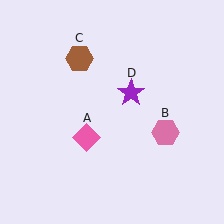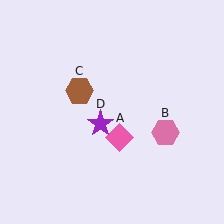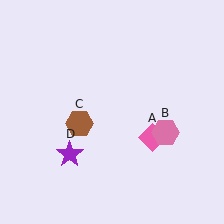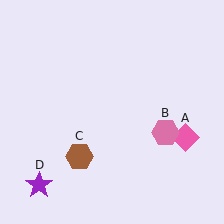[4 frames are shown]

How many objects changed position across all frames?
3 objects changed position: pink diamond (object A), brown hexagon (object C), purple star (object D).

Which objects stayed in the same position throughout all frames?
Pink hexagon (object B) remained stationary.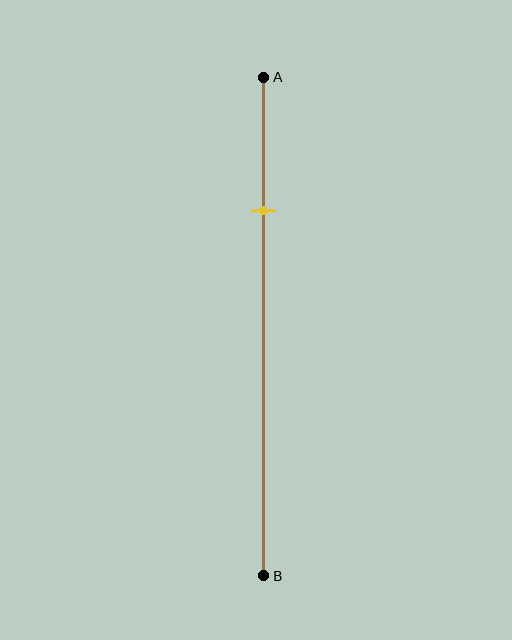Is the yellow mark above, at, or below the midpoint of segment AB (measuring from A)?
The yellow mark is above the midpoint of segment AB.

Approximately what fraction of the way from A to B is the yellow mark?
The yellow mark is approximately 25% of the way from A to B.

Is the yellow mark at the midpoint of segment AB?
No, the mark is at about 25% from A, not at the 50% midpoint.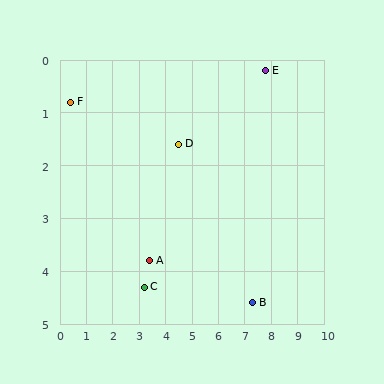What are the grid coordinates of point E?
Point E is at approximately (7.8, 0.2).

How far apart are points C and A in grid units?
Points C and A are about 0.5 grid units apart.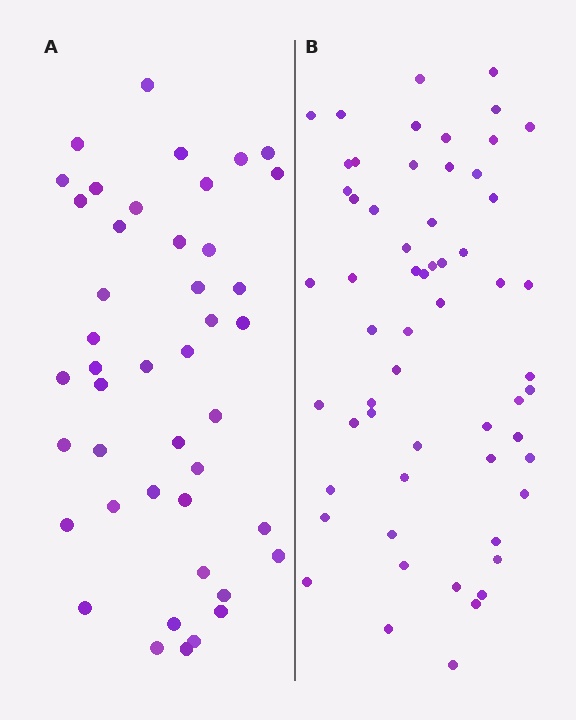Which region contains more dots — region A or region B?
Region B (the right region) has more dots.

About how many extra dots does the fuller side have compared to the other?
Region B has approximately 15 more dots than region A.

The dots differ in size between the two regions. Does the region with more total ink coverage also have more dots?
No. Region A has more total ink coverage because its dots are larger, but region B actually contains more individual dots. Total area can be misleading — the number of items is what matters here.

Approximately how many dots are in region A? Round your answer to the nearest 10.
About 40 dots. (The exact count is 44, which rounds to 40.)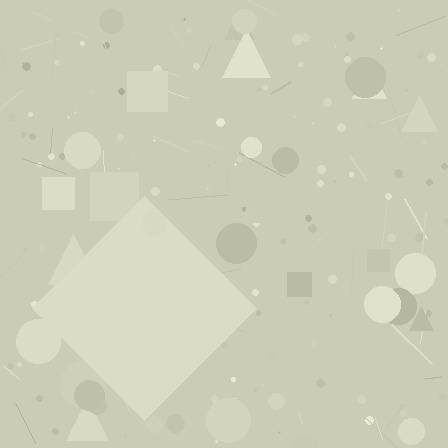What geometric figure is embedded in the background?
A diamond is embedded in the background.